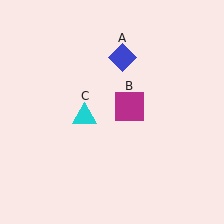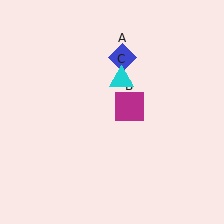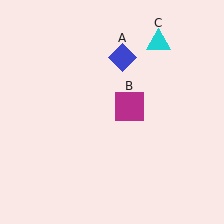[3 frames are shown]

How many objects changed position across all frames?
1 object changed position: cyan triangle (object C).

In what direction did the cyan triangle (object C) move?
The cyan triangle (object C) moved up and to the right.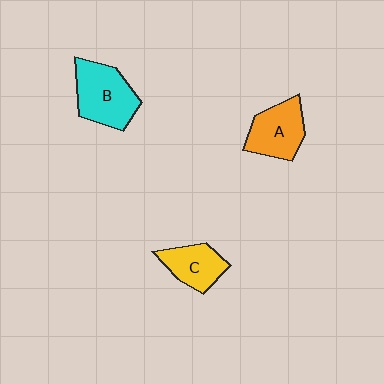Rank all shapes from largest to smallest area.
From largest to smallest: B (cyan), A (orange), C (yellow).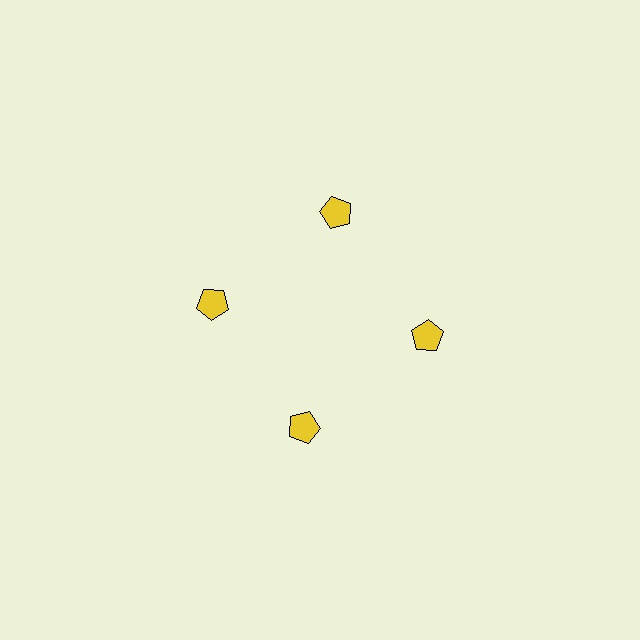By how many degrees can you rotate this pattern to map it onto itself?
The pattern maps onto itself every 90 degrees of rotation.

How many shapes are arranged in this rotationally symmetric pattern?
There are 4 shapes, arranged in 4 groups of 1.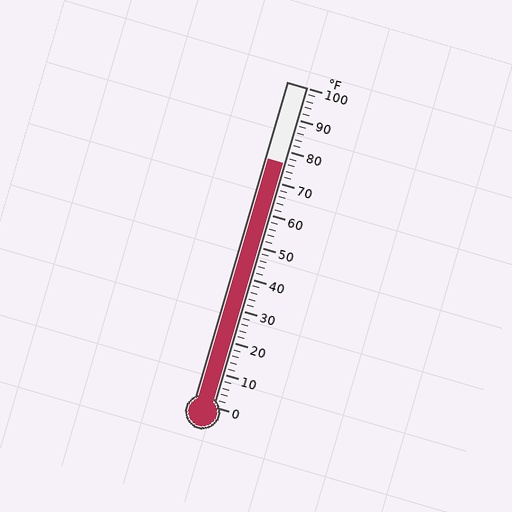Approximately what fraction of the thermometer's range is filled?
The thermometer is filled to approximately 75% of its range.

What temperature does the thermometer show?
The thermometer shows approximately 76°F.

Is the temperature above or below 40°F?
The temperature is above 40°F.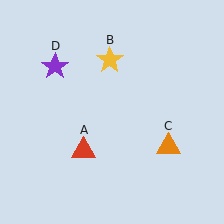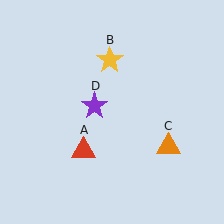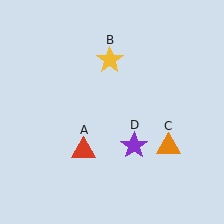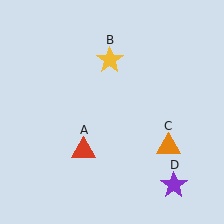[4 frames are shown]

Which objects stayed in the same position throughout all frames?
Red triangle (object A) and yellow star (object B) and orange triangle (object C) remained stationary.